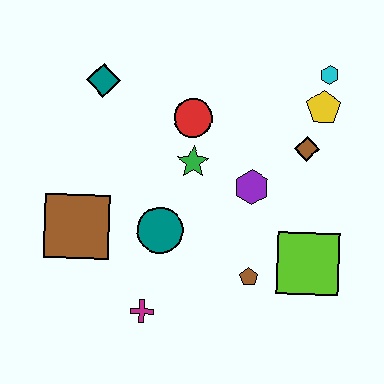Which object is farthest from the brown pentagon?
The teal diamond is farthest from the brown pentagon.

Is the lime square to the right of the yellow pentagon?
No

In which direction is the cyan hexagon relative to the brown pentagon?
The cyan hexagon is above the brown pentagon.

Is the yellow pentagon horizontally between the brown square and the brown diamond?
No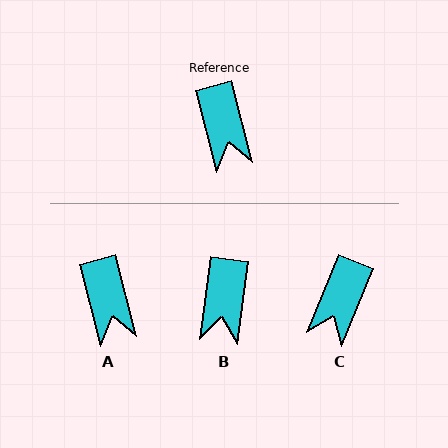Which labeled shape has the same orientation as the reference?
A.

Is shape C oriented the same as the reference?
No, it is off by about 37 degrees.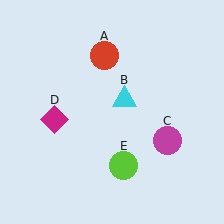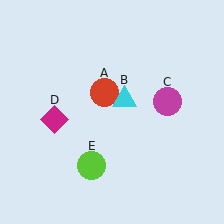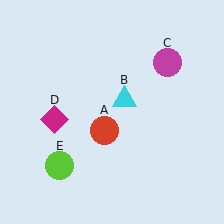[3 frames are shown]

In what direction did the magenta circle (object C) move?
The magenta circle (object C) moved up.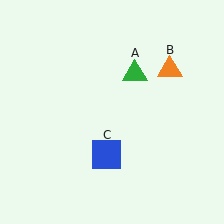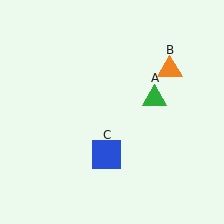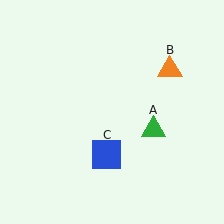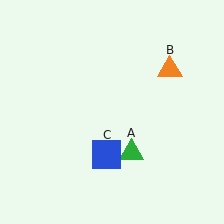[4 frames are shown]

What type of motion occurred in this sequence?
The green triangle (object A) rotated clockwise around the center of the scene.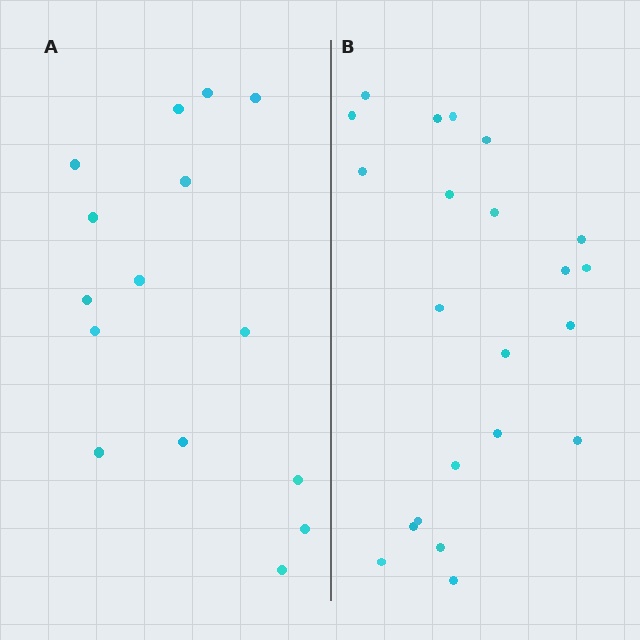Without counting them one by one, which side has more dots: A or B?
Region B (the right region) has more dots.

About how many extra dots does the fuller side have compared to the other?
Region B has roughly 8 or so more dots than region A.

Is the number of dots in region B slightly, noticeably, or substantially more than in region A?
Region B has substantially more. The ratio is roughly 1.5 to 1.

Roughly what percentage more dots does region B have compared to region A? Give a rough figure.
About 45% more.